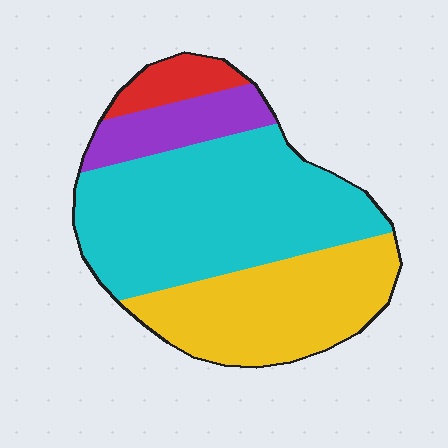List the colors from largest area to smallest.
From largest to smallest: cyan, yellow, purple, red.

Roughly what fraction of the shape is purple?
Purple takes up about one eighth (1/8) of the shape.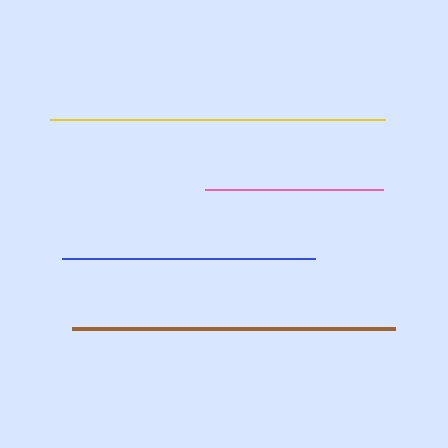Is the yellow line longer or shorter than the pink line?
The yellow line is longer than the pink line.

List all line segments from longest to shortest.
From longest to shortest: yellow, brown, blue, pink.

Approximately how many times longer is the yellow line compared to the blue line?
The yellow line is approximately 1.3 times the length of the blue line.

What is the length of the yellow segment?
The yellow segment is approximately 335 pixels long.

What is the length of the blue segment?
The blue segment is approximately 253 pixels long.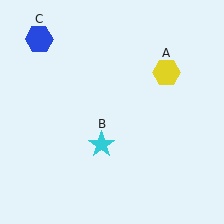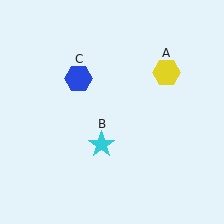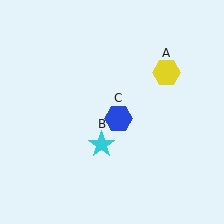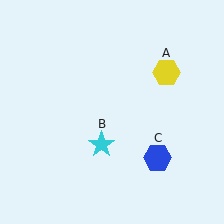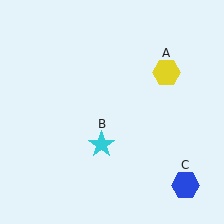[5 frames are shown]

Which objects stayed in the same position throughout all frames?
Yellow hexagon (object A) and cyan star (object B) remained stationary.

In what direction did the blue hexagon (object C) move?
The blue hexagon (object C) moved down and to the right.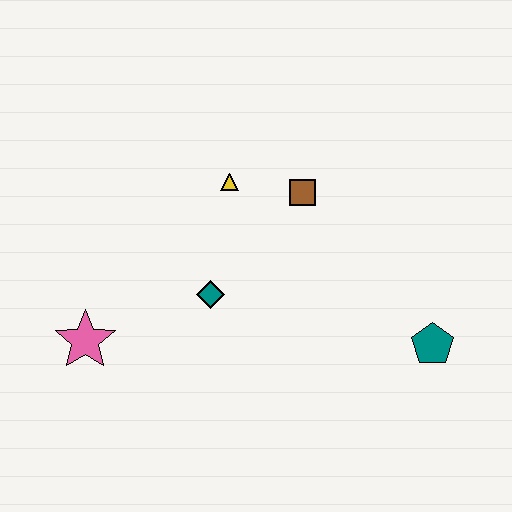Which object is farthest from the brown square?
The pink star is farthest from the brown square.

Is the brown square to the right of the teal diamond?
Yes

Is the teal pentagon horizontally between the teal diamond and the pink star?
No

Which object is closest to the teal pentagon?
The brown square is closest to the teal pentagon.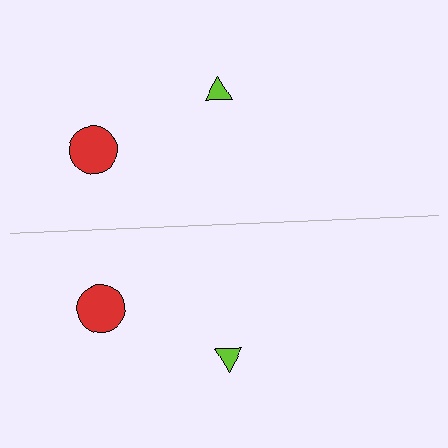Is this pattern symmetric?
Yes, this pattern has bilateral (reflection) symmetry.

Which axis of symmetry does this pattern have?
The pattern has a horizontal axis of symmetry running through the center of the image.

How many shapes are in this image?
There are 4 shapes in this image.